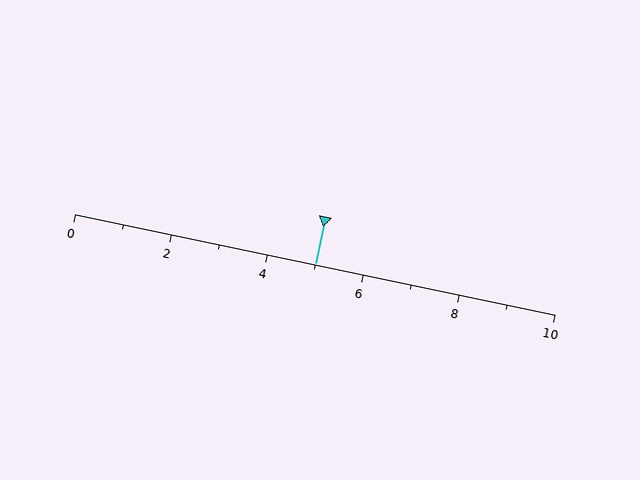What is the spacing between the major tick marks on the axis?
The major ticks are spaced 2 apart.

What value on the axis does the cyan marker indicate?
The marker indicates approximately 5.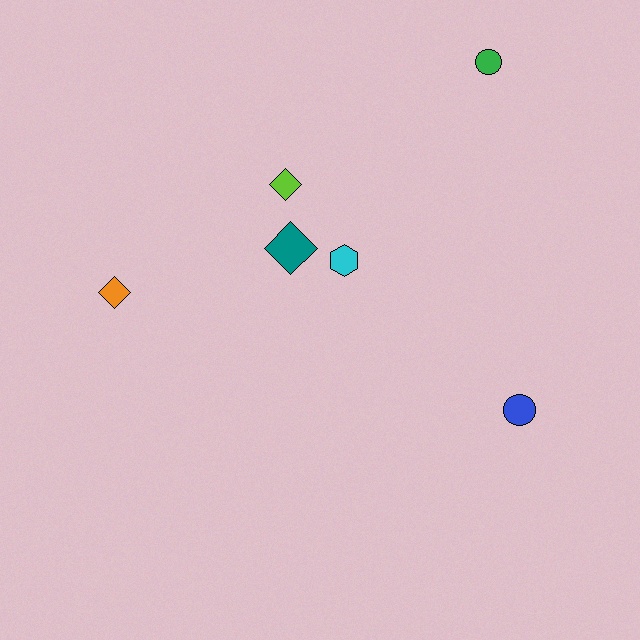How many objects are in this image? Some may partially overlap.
There are 6 objects.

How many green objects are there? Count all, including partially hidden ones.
There is 1 green object.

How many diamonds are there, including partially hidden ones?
There are 3 diamonds.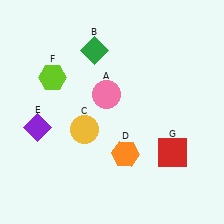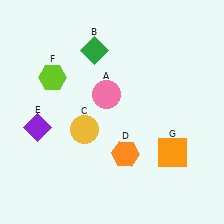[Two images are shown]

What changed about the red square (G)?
In Image 1, G is red. In Image 2, it changed to orange.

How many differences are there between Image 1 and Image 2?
There is 1 difference between the two images.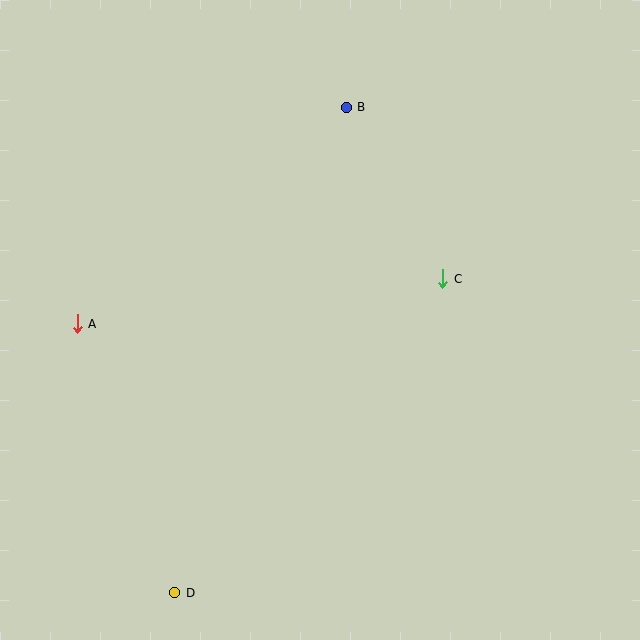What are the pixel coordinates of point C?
Point C is at (443, 279).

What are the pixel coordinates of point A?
Point A is at (77, 324).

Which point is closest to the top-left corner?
Point A is closest to the top-left corner.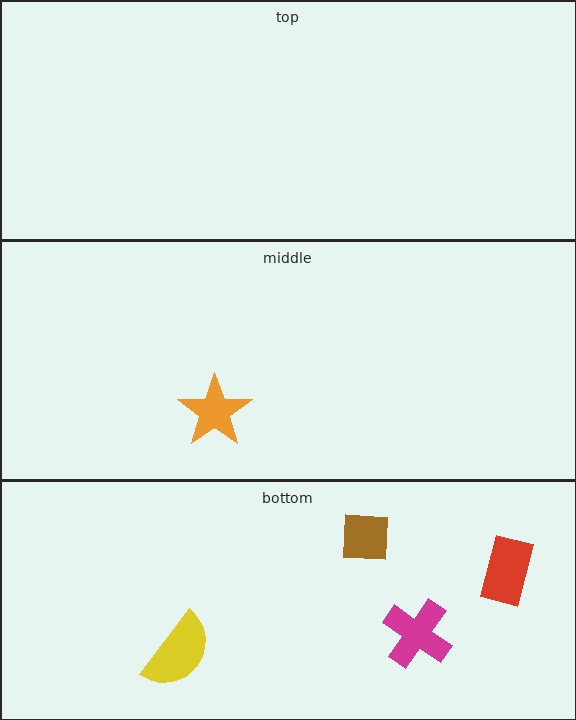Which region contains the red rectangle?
The bottom region.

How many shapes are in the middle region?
1.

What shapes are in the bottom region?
The red rectangle, the magenta cross, the yellow semicircle, the brown square.